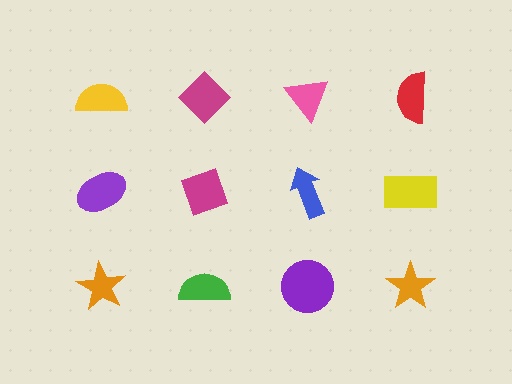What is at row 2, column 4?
A yellow rectangle.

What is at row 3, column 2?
A green semicircle.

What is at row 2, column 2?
A magenta diamond.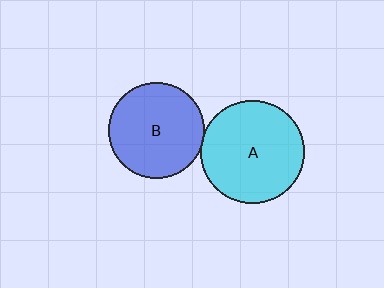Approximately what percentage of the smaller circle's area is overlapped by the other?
Approximately 5%.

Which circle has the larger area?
Circle A (cyan).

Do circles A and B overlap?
Yes.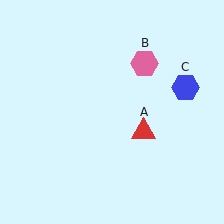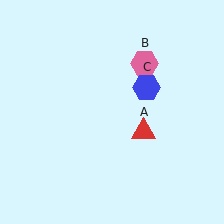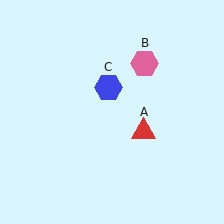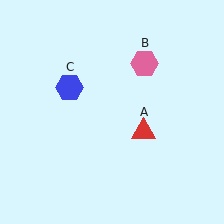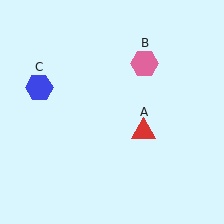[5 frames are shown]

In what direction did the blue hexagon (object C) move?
The blue hexagon (object C) moved left.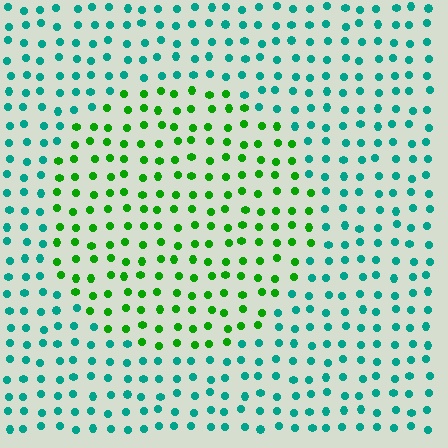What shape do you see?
I see a circle.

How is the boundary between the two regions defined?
The boundary is defined purely by a slight shift in hue (about 53 degrees). Spacing, size, and orientation are identical on both sides.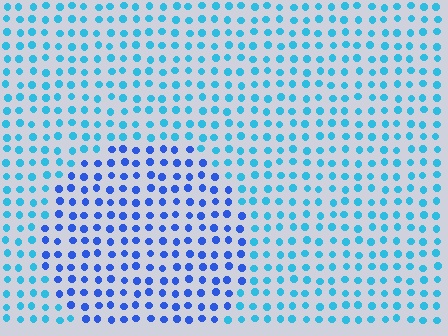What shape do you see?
I see a circle.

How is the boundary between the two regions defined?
The boundary is defined purely by a slight shift in hue (about 33 degrees). Spacing, size, and orientation are identical on both sides.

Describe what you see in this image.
The image is filled with small cyan elements in a uniform arrangement. A circle-shaped region is visible where the elements are tinted to a slightly different hue, forming a subtle color boundary.